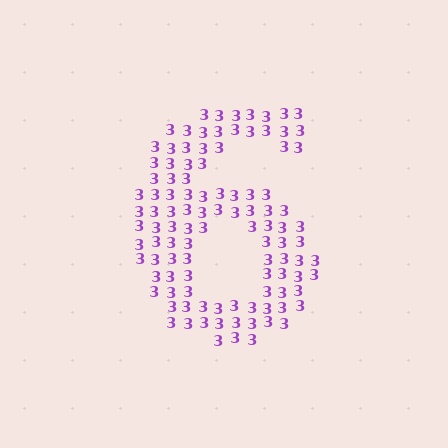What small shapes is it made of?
It is made of small digit 3's.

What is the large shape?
The large shape is the digit 6.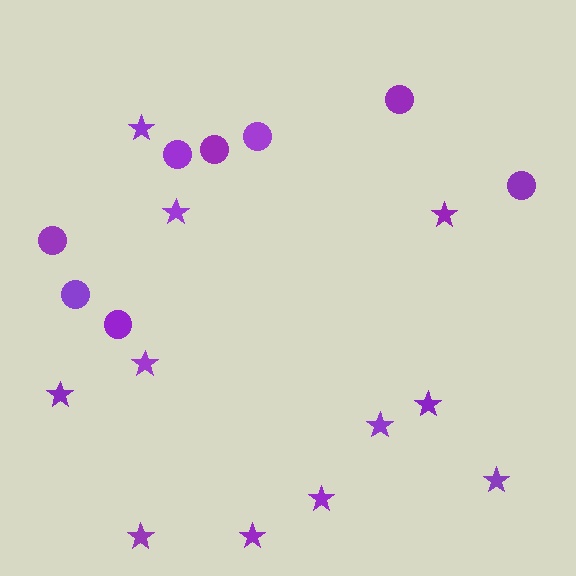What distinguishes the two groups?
There are 2 groups: one group of circles (8) and one group of stars (11).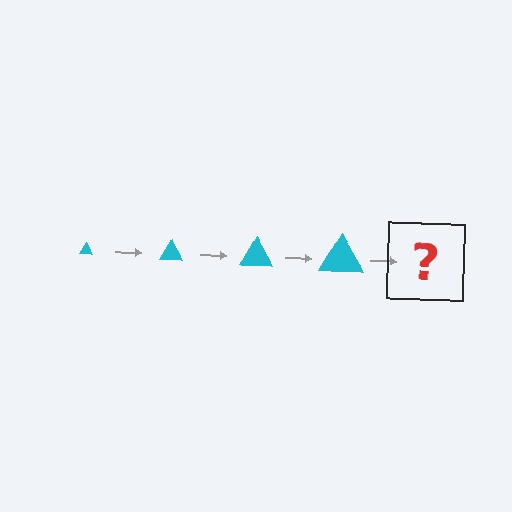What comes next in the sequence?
The next element should be a cyan triangle, larger than the previous one.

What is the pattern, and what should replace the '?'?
The pattern is that the triangle gets progressively larger each step. The '?' should be a cyan triangle, larger than the previous one.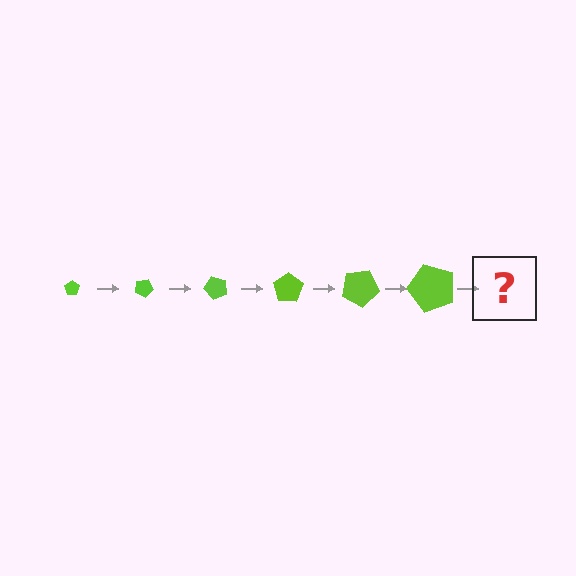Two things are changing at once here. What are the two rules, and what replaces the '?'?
The two rules are that the pentagon grows larger each step and it rotates 25 degrees each step. The '?' should be a pentagon, larger than the previous one and rotated 150 degrees from the start.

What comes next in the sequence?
The next element should be a pentagon, larger than the previous one and rotated 150 degrees from the start.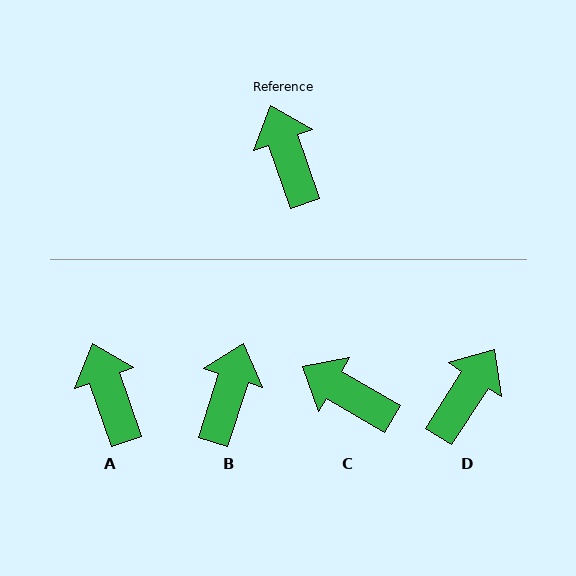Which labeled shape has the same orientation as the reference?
A.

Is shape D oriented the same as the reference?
No, it is off by about 52 degrees.